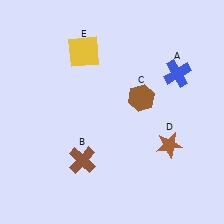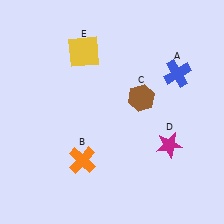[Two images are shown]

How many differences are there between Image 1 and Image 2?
There are 2 differences between the two images.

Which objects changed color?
B changed from brown to orange. D changed from brown to magenta.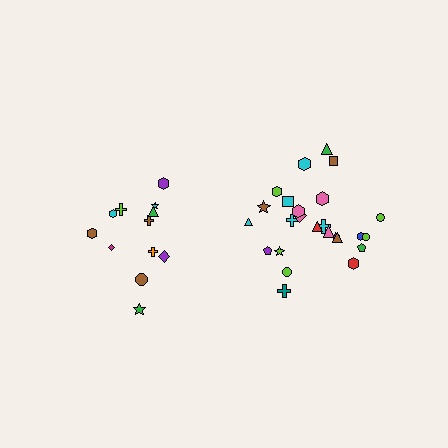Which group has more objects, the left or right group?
The right group.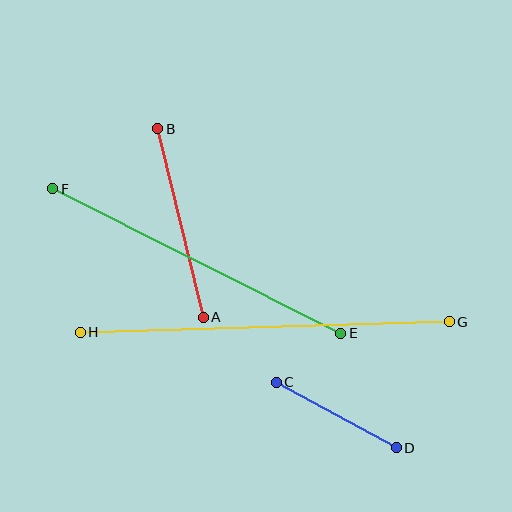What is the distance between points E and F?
The distance is approximately 322 pixels.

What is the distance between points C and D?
The distance is approximately 137 pixels.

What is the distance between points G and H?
The distance is approximately 369 pixels.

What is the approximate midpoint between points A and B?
The midpoint is at approximately (181, 223) pixels.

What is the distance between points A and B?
The distance is approximately 194 pixels.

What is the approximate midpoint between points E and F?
The midpoint is at approximately (197, 261) pixels.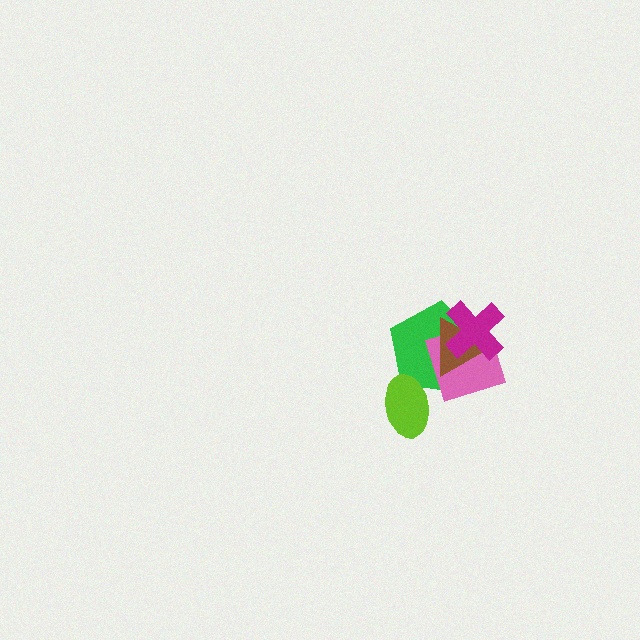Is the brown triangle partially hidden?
Yes, it is partially covered by another shape.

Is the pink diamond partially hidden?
Yes, it is partially covered by another shape.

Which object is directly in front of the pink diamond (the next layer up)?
The brown triangle is directly in front of the pink diamond.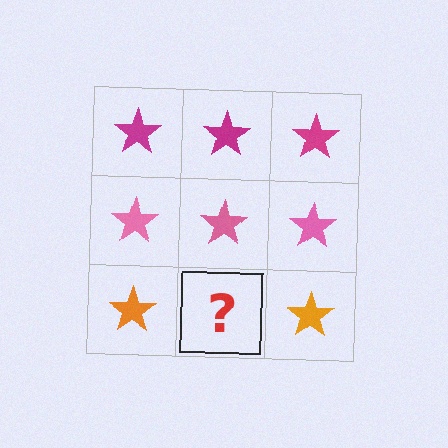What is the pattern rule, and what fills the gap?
The rule is that each row has a consistent color. The gap should be filled with an orange star.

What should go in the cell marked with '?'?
The missing cell should contain an orange star.